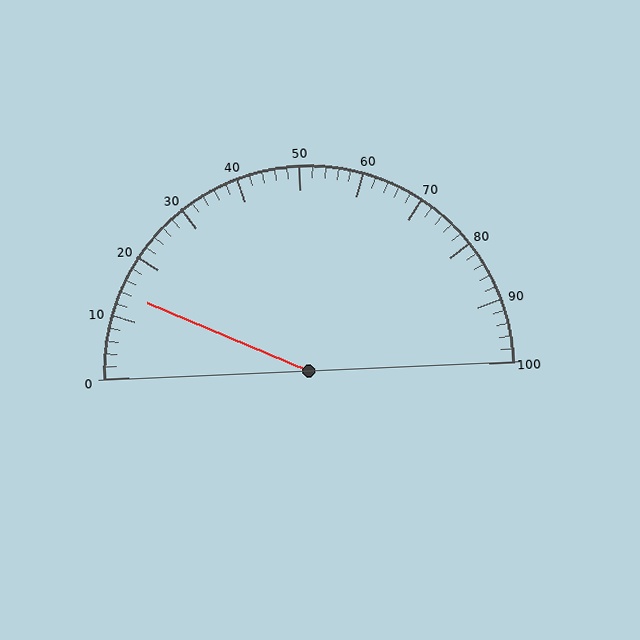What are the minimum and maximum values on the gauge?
The gauge ranges from 0 to 100.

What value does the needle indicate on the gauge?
The needle indicates approximately 14.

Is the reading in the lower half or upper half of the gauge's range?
The reading is in the lower half of the range (0 to 100).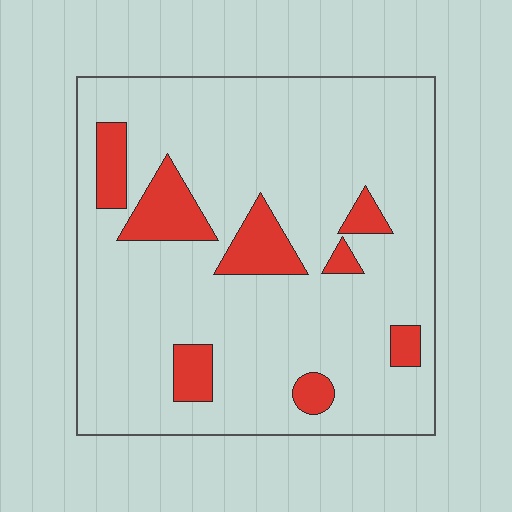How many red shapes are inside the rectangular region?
8.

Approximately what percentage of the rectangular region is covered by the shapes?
Approximately 15%.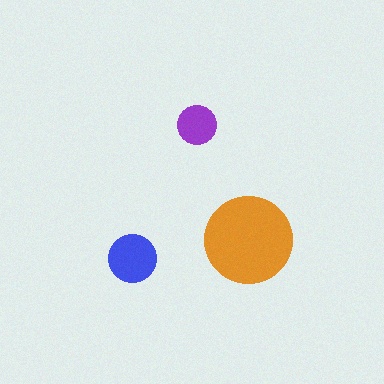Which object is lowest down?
The blue circle is bottommost.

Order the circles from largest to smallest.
the orange one, the blue one, the purple one.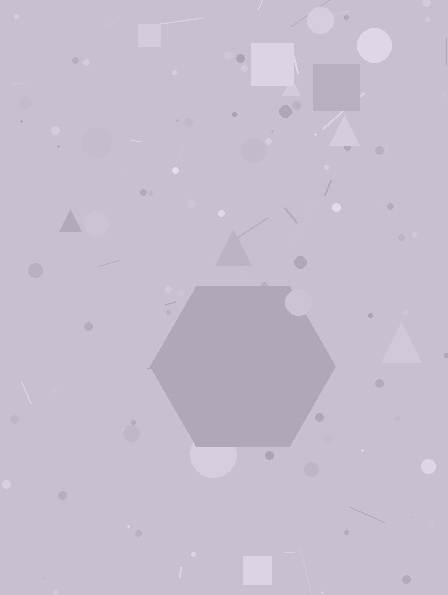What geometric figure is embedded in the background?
A hexagon is embedded in the background.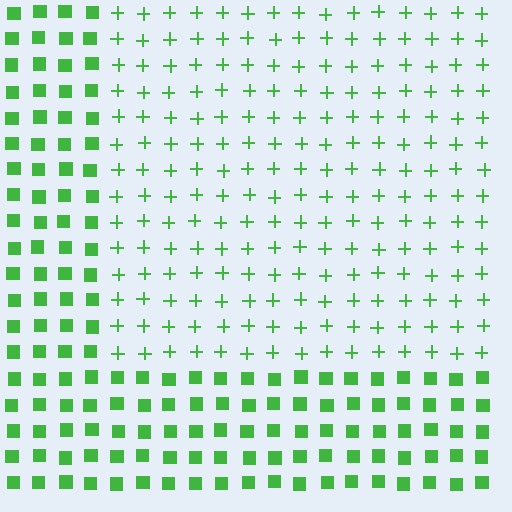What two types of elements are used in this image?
The image uses plus signs inside the rectangle region and squares outside it.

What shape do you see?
I see a rectangle.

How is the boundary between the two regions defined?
The boundary is defined by a change in element shape: plus signs inside vs. squares outside. All elements share the same color and spacing.